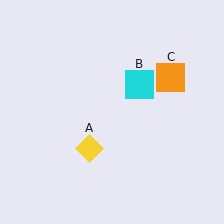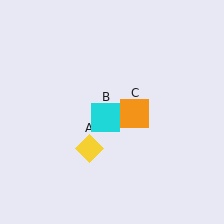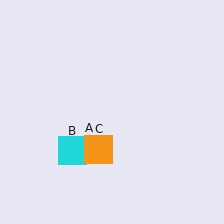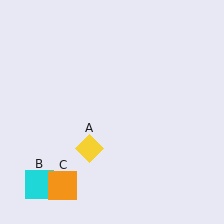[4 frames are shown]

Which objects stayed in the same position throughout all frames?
Yellow diamond (object A) remained stationary.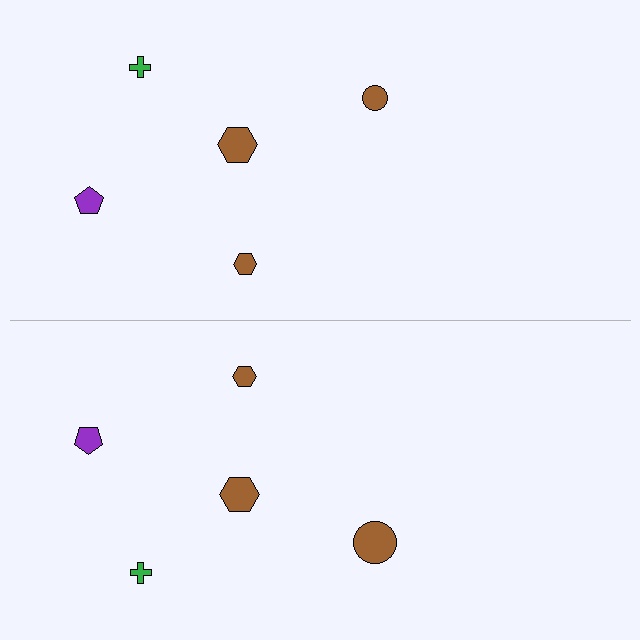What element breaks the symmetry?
The brown circle on the bottom side has a different size than its mirror counterpart.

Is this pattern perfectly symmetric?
No, the pattern is not perfectly symmetric. The brown circle on the bottom side has a different size than its mirror counterpart.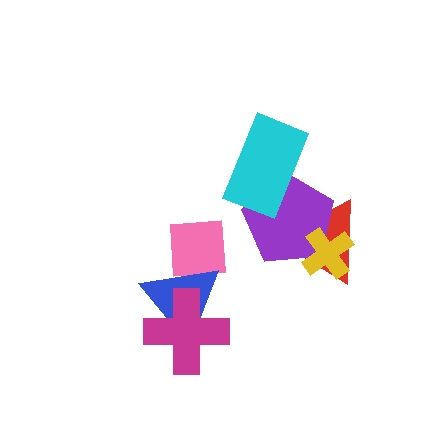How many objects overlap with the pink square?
1 object overlaps with the pink square.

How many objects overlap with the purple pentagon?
3 objects overlap with the purple pentagon.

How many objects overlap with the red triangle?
2 objects overlap with the red triangle.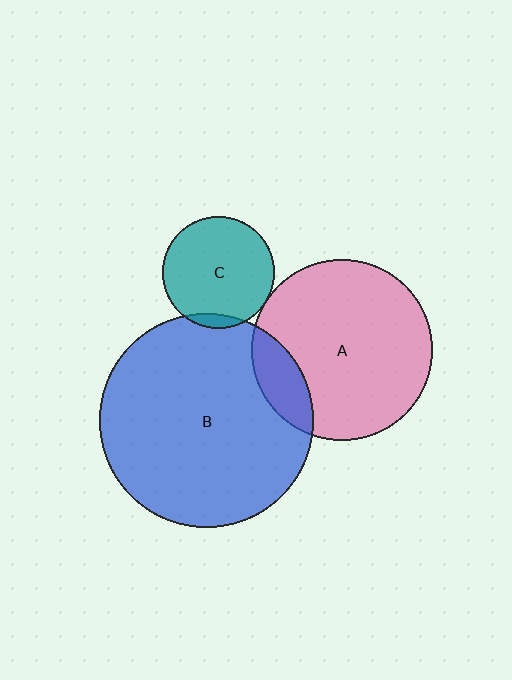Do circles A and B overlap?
Yes.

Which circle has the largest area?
Circle B (blue).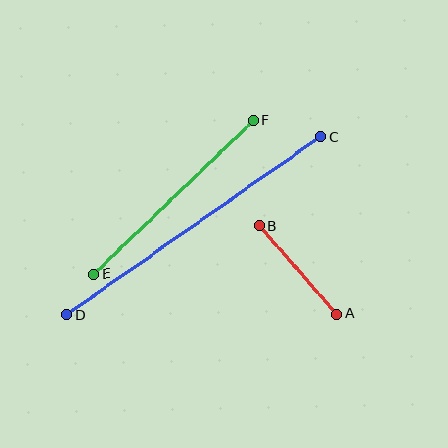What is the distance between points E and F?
The distance is approximately 221 pixels.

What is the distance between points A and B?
The distance is approximately 117 pixels.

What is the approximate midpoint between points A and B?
The midpoint is at approximately (298, 270) pixels.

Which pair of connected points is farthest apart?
Points C and D are farthest apart.